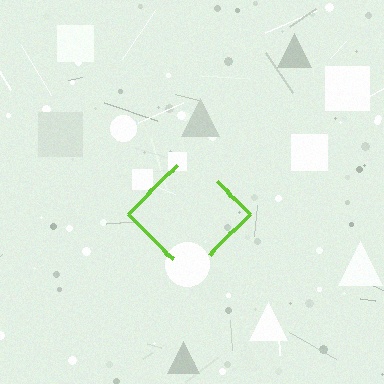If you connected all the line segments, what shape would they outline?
They would outline a diamond.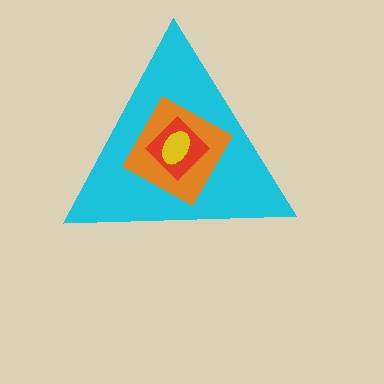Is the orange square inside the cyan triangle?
Yes.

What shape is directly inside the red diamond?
The yellow ellipse.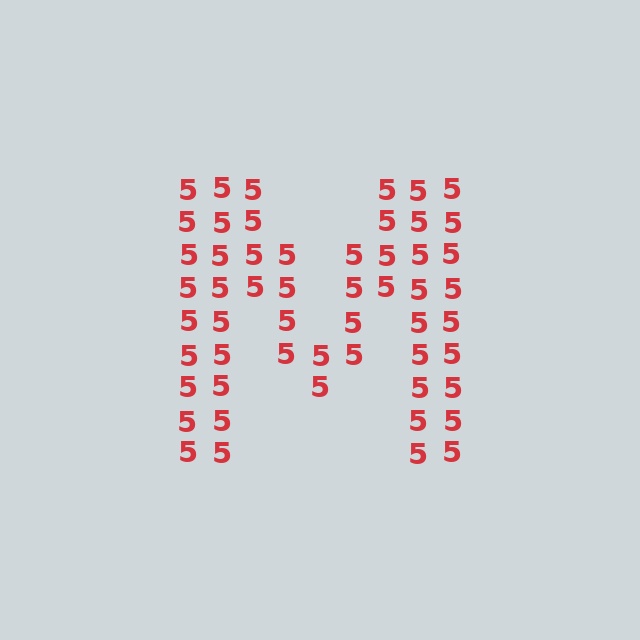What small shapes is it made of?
It is made of small digit 5's.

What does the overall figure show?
The overall figure shows the letter M.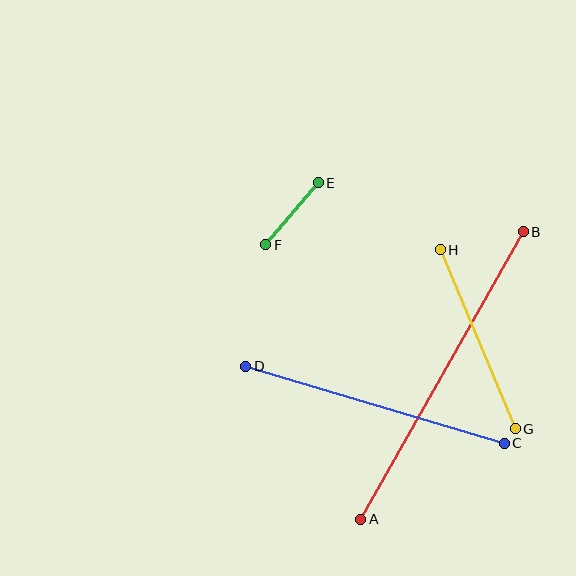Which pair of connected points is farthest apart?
Points A and B are farthest apart.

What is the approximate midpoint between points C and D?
The midpoint is at approximately (375, 405) pixels.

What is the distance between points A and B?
The distance is approximately 330 pixels.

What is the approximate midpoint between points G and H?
The midpoint is at approximately (478, 339) pixels.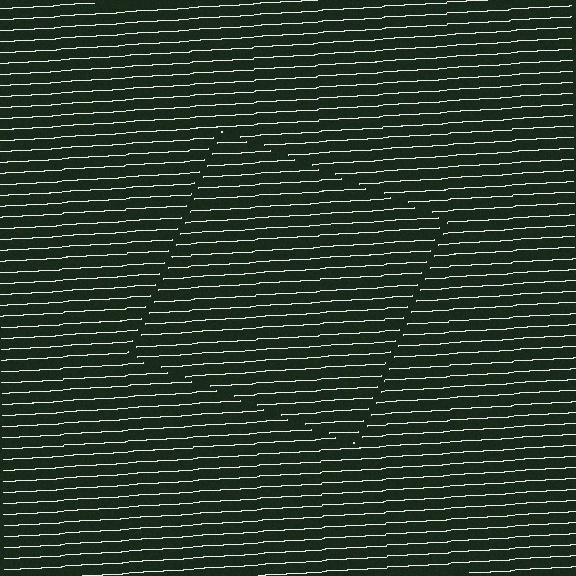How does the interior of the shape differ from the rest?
The interior of the shape contains the same grating, shifted by half a period — the contour is defined by the phase discontinuity where line-ends from the inner and outer gratings abut.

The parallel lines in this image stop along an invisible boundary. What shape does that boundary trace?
An illusory square. The interior of the shape contains the same grating, shifted by half a period — the contour is defined by the phase discontinuity where line-ends from the inner and outer gratings abut.